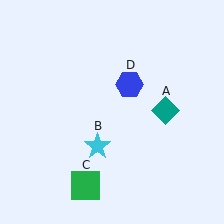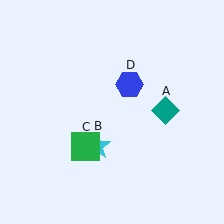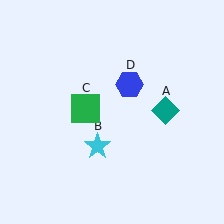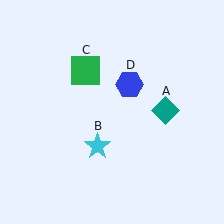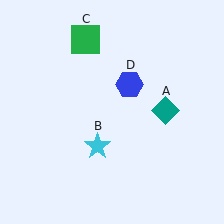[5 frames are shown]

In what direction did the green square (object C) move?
The green square (object C) moved up.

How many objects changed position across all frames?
1 object changed position: green square (object C).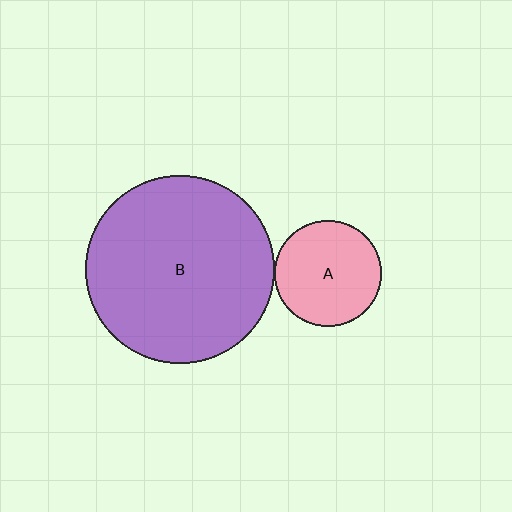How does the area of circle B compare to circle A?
Approximately 3.1 times.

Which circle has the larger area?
Circle B (purple).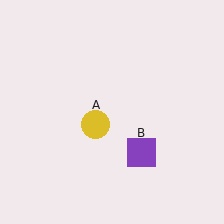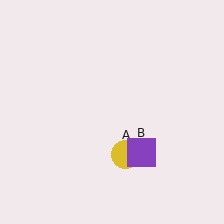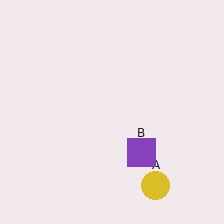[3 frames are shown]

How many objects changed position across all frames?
1 object changed position: yellow circle (object A).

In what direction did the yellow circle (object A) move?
The yellow circle (object A) moved down and to the right.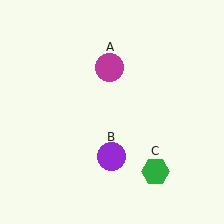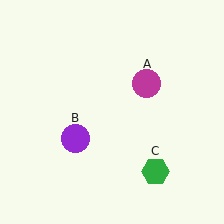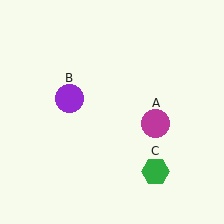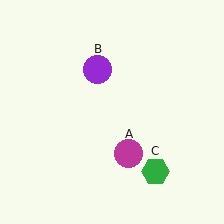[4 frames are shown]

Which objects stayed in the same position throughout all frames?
Green hexagon (object C) remained stationary.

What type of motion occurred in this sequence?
The magenta circle (object A), purple circle (object B) rotated clockwise around the center of the scene.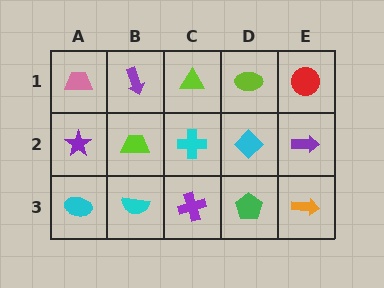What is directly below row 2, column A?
A cyan ellipse.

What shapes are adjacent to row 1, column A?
A purple star (row 2, column A), a purple arrow (row 1, column B).